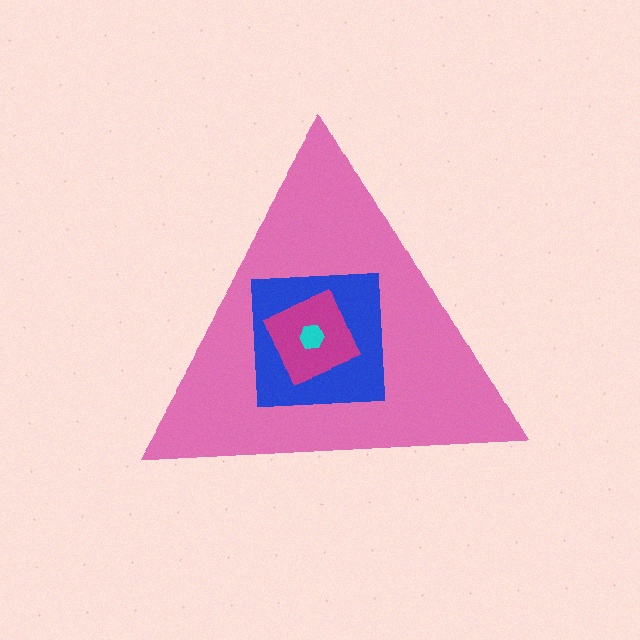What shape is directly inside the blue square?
The magenta diamond.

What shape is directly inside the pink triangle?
The blue square.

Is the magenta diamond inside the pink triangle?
Yes.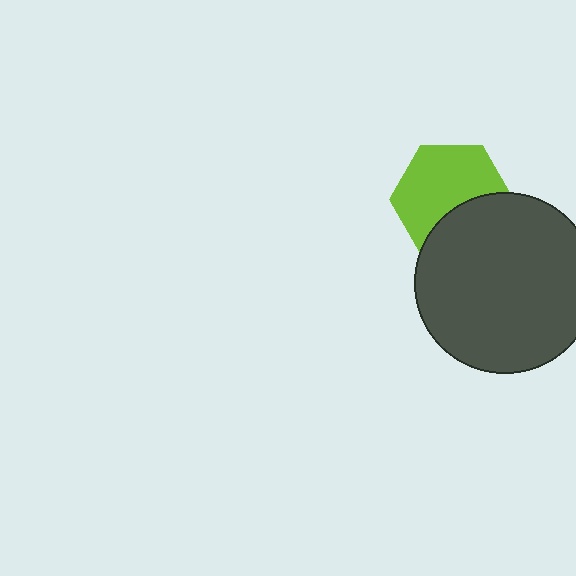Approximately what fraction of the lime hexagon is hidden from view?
Roughly 35% of the lime hexagon is hidden behind the dark gray circle.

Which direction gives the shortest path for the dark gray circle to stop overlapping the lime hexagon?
Moving down gives the shortest separation.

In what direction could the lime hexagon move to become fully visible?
The lime hexagon could move up. That would shift it out from behind the dark gray circle entirely.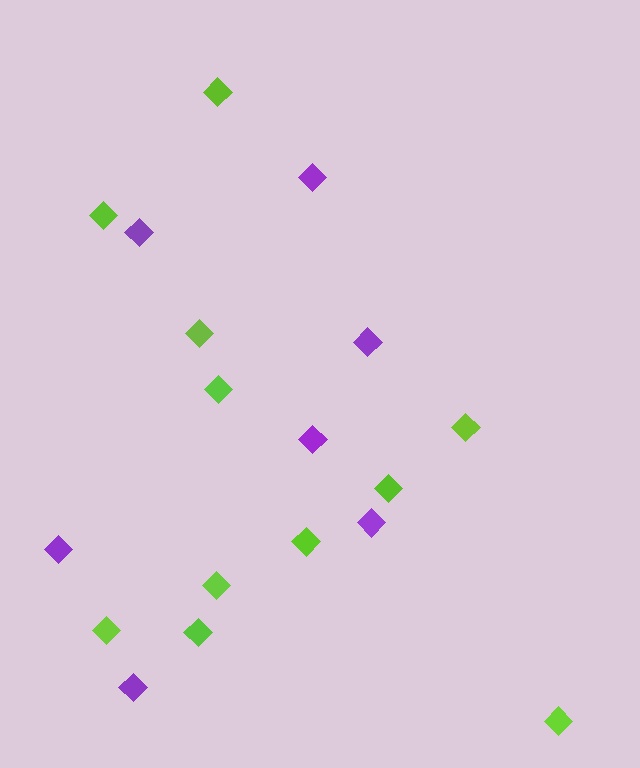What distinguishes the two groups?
There are 2 groups: one group of lime diamonds (11) and one group of purple diamonds (7).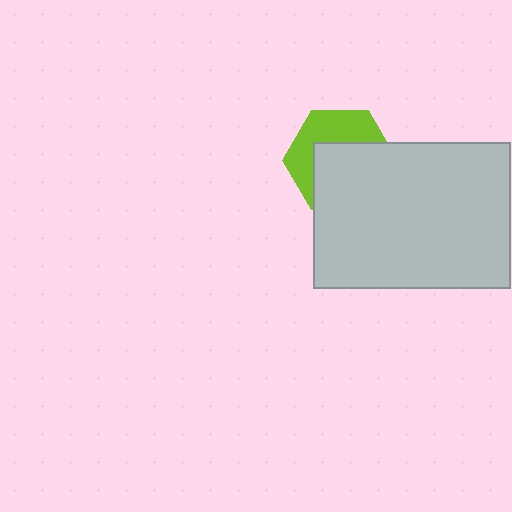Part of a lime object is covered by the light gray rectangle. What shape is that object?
It is a hexagon.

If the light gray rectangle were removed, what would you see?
You would see the complete lime hexagon.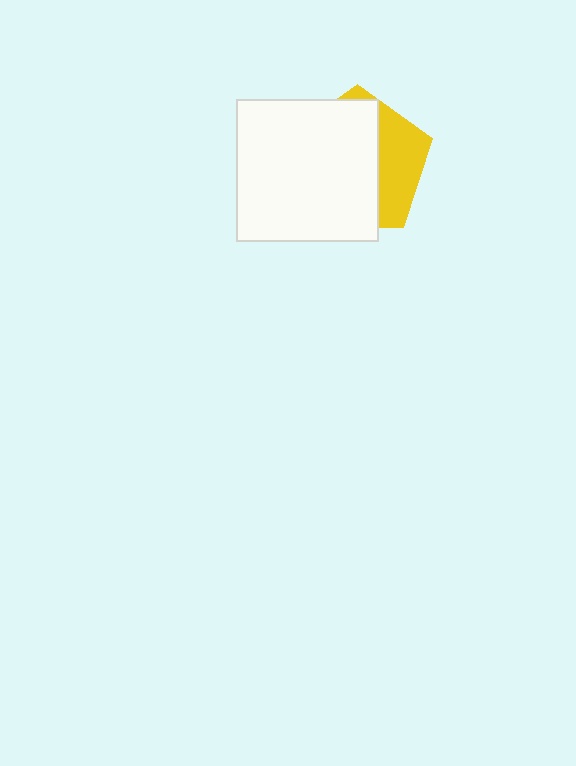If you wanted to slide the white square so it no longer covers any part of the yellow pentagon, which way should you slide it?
Slide it left — that is the most direct way to separate the two shapes.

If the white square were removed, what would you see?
You would see the complete yellow pentagon.